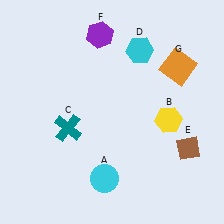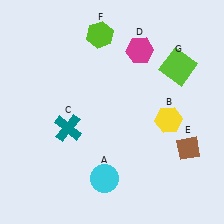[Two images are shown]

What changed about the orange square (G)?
In Image 1, G is orange. In Image 2, it changed to lime.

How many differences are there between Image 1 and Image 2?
There are 3 differences between the two images.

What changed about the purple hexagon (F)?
In Image 1, F is purple. In Image 2, it changed to lime.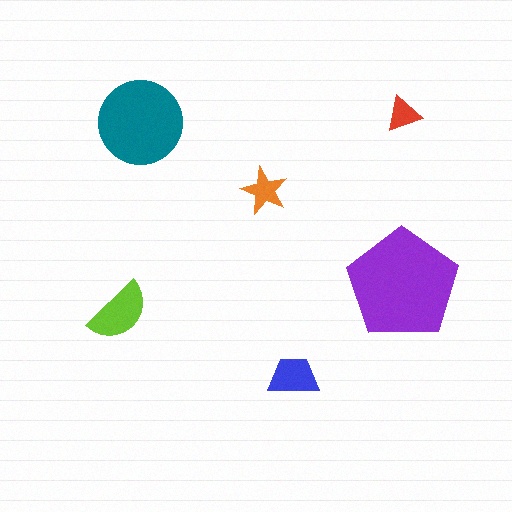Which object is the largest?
The purple pentagon.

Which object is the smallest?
The red triangle.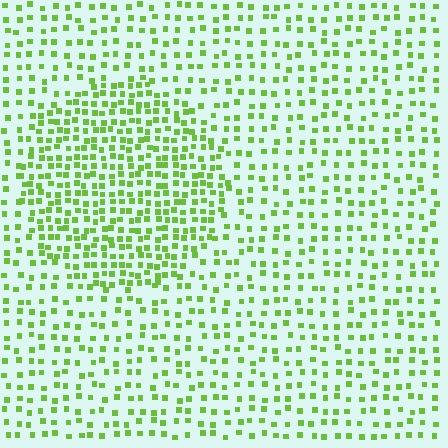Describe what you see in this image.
The image contains small lime elements arranged at two different densities. A circle-shaped region is visible where the elements are more densely packed than the surrounding area.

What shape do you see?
I see a circle.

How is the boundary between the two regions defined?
The boundary is defined by a change in element density (approximately 1.9x ratio). All elements are the same color, size, and shape.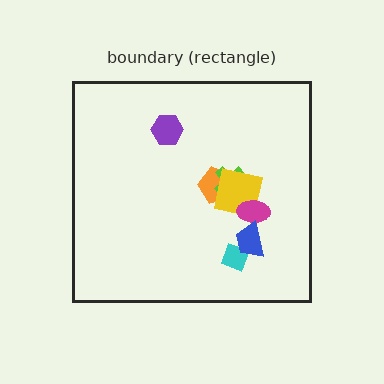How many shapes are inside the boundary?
7 inside, 0 outside.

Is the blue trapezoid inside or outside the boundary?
Inside.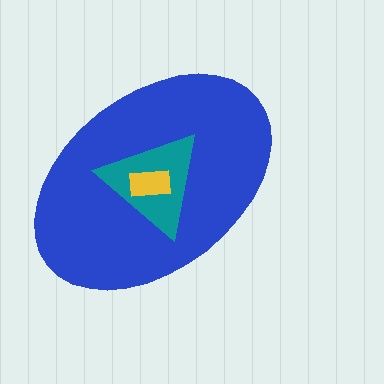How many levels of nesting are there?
3.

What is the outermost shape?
The blue ellipse.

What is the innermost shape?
The yellow rectangle.